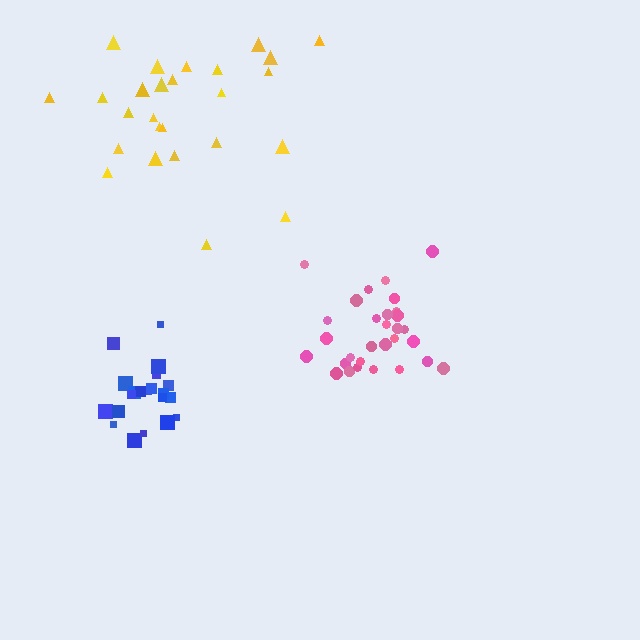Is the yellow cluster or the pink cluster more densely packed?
Pink.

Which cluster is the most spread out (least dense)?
Yellow.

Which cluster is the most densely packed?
Blue.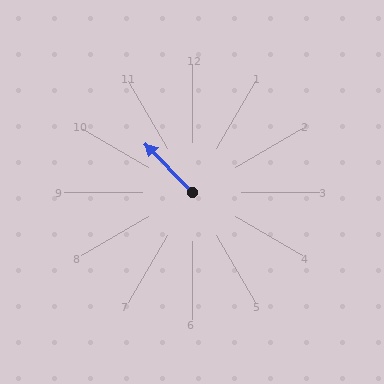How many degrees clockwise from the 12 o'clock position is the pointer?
Approximately 316 degrees.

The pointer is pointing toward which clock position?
Roughly 11 o'clock.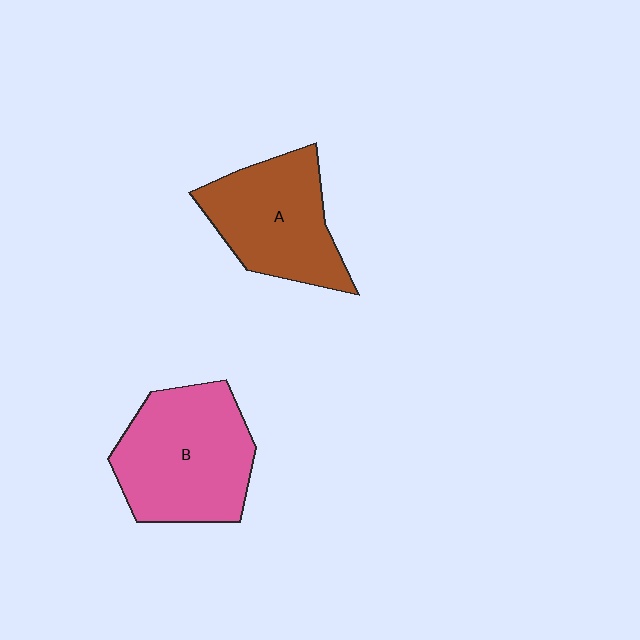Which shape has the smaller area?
Shape A (brown).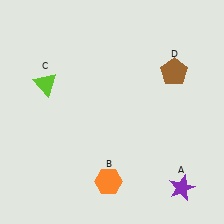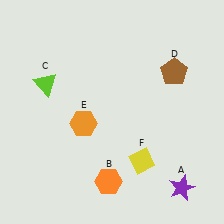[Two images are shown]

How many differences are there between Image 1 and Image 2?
There are 2 differences between the two images.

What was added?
An orange hexagon (E), a yellow diamond (F) were added in Image 2.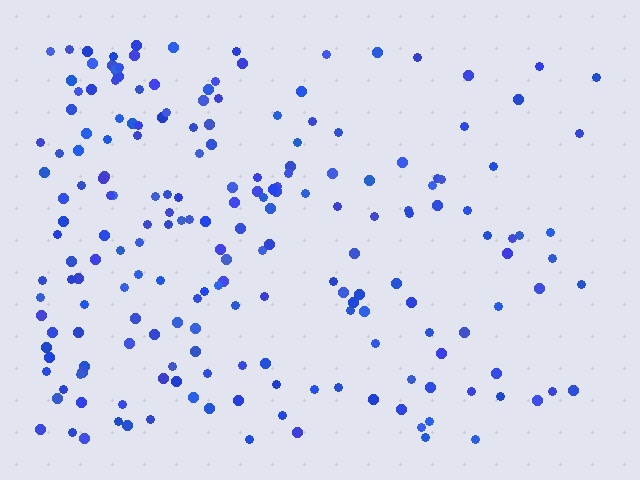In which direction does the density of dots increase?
From right to left, with the left side densest.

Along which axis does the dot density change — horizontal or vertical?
Horizontal.